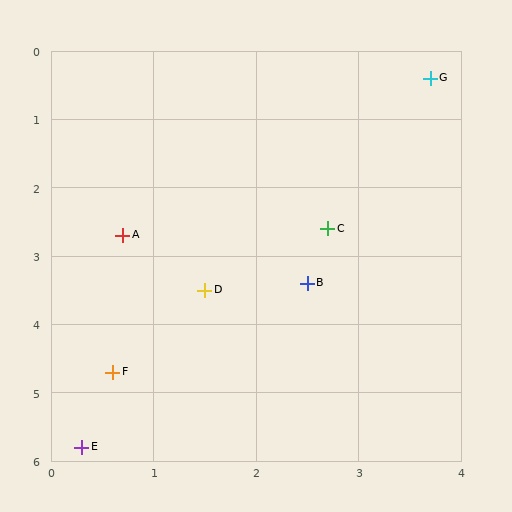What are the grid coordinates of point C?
Point C is at approximately (2.7, 2.6).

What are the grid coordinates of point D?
Point D is at approximately (1.5, 3.5).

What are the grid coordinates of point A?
Point A is at approximately (0.7, 2.7).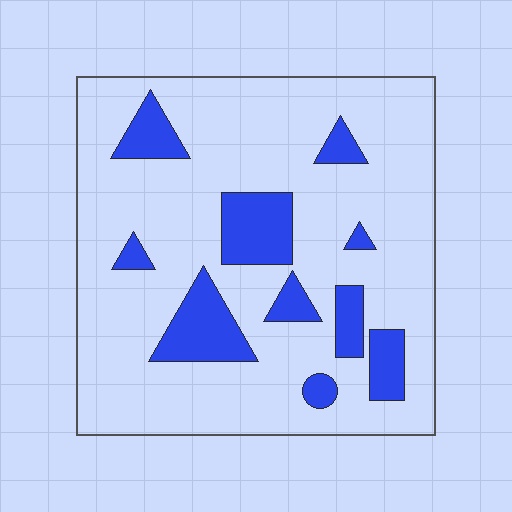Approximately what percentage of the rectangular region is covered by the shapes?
Approximately 20%.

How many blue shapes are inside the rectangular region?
10.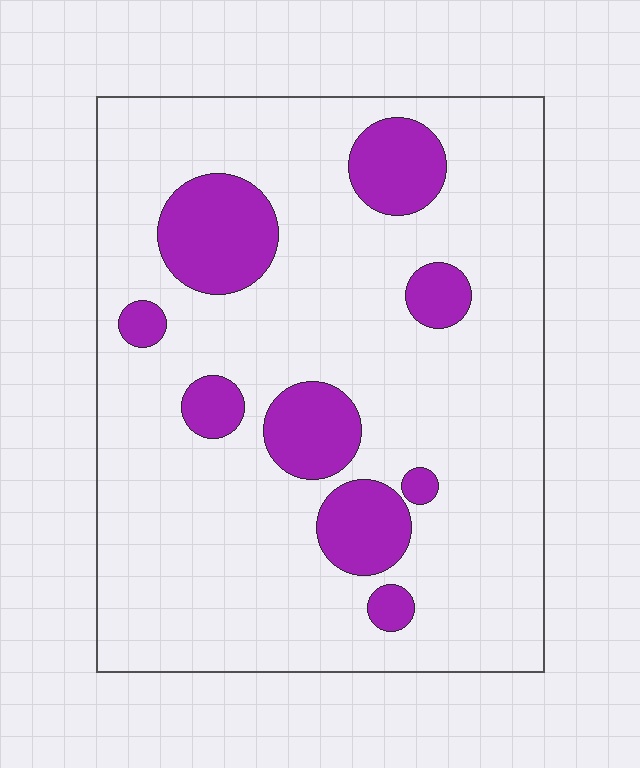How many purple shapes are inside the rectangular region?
9.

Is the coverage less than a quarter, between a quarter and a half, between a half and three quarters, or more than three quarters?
Less than a quarter.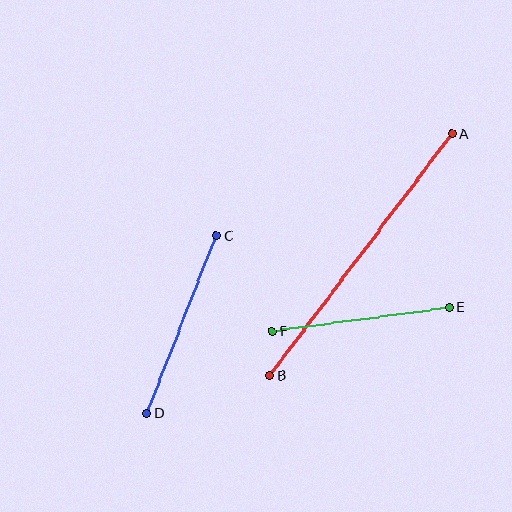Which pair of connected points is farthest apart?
Points A and B are farthest apart.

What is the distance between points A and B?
The distance is approximately 303 pixels.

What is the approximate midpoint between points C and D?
The midpoint is at approximately (182, 325) pixels.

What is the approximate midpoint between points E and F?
The midpoint is at approximately (361, 319) pixels.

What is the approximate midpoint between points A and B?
The midpoint is at approximately (361, 255) pixels.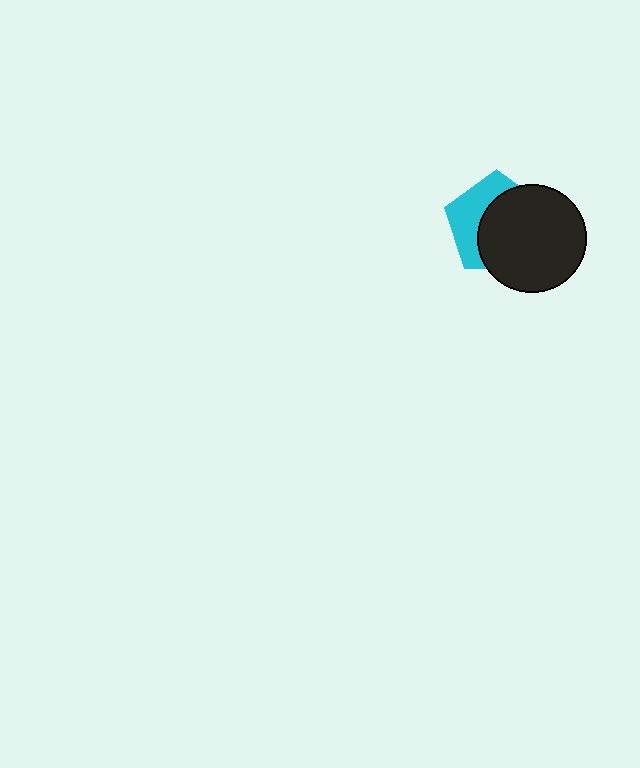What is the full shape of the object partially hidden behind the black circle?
The partially hidden object is a cyan pentagon.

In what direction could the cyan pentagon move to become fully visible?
The cyan pentagon could move toward the upper-left. That would shift it out from behind the black circle entirely.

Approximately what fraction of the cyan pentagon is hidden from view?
Roughly 61% of the cyan pentagon is hidden behind the black circle.